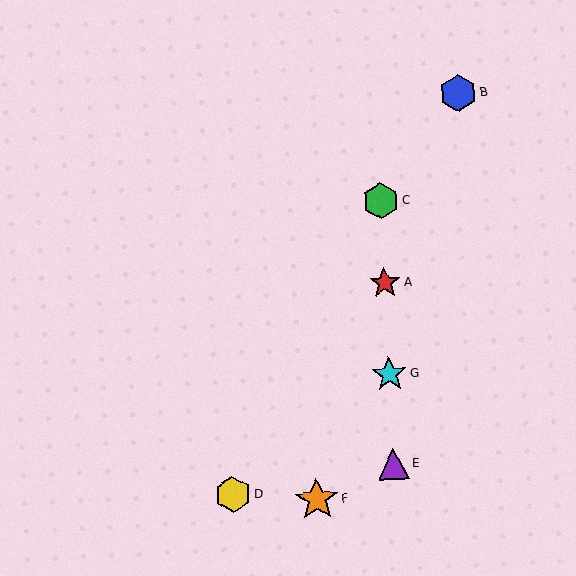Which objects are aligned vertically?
Objects A, C, E, G are aligned vertically.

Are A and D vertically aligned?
No, A is at x≈385 and D is at x≈233.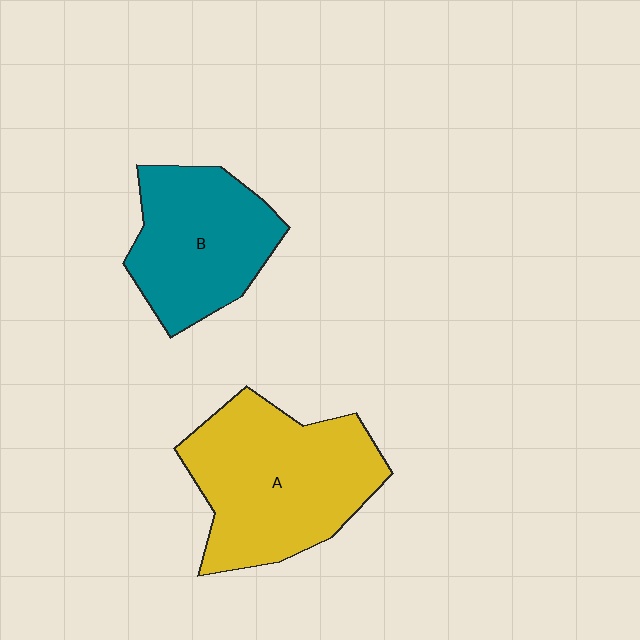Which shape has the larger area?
Shape A (yellow).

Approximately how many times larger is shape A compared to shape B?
Approximately 1.3 times.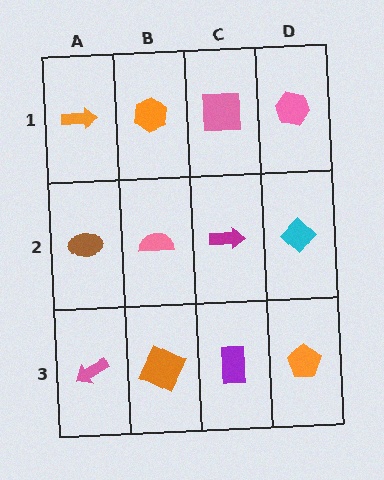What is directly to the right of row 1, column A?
An orange hexagon.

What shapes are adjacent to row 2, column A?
An orange arrow (row 1, column A), a pink arrow (row 3, column A), a pink semicircle (row 2, column B).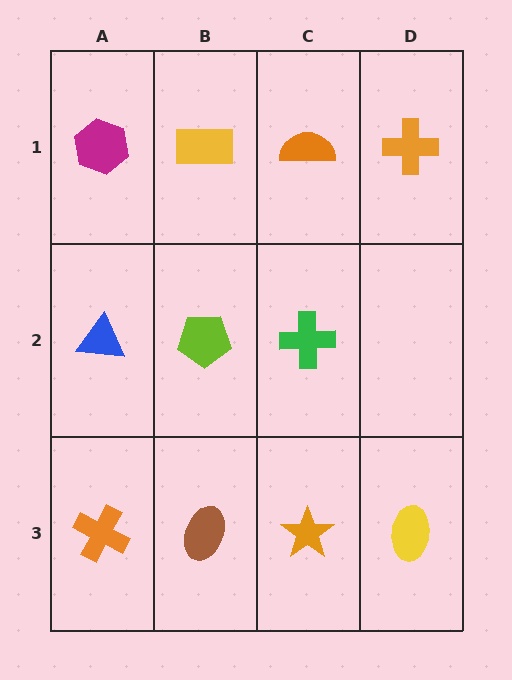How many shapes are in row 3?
4 shapes.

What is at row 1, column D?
An orange cross.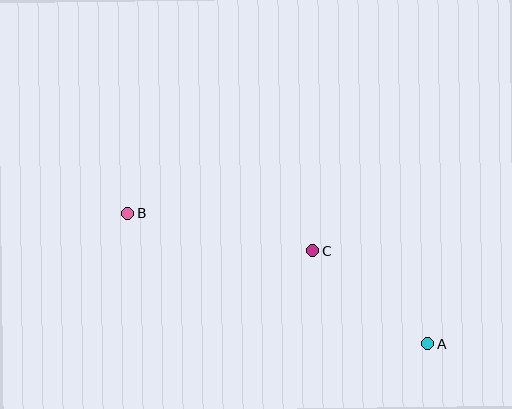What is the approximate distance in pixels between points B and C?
The distance between B and C is approximately 188 pixels.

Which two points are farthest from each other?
Points A and B are farthest from each other.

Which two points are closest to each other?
Points A and C are closest to each other.